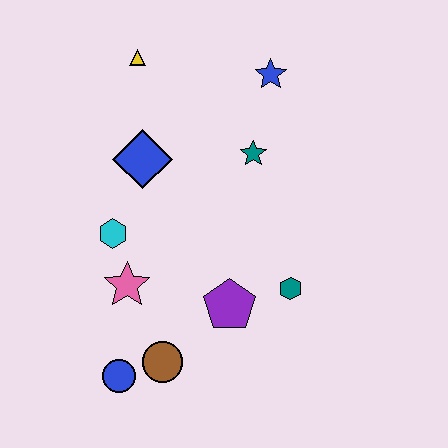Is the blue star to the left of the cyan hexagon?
No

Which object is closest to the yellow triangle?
The blue diamond is closest to the yellow triangle.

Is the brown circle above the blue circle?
Yes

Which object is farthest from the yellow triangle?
The blue circle is farthest from the yellow triangle.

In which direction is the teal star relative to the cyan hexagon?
The teal star is to the right of the cyan hexagon.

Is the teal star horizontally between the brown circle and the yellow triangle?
No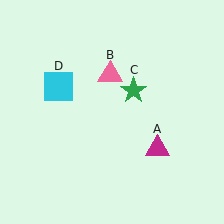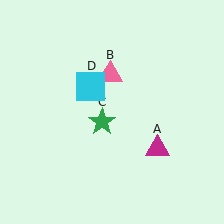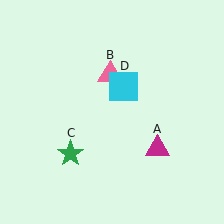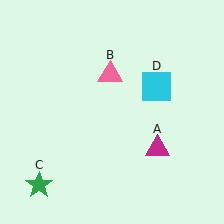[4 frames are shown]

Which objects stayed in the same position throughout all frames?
Magenta triangle (object A) and pink triangle (object B) remained stationary.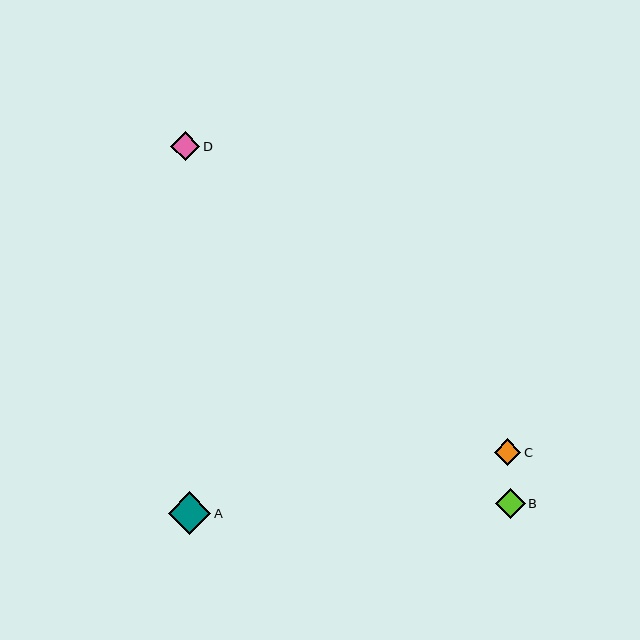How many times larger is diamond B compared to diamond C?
Diamond B is approximately 1.1 times the size of diamond C.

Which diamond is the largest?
Diamond A is the largest with a size of approximately 42 pixels.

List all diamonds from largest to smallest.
From largest to smallest: A, B, D, C.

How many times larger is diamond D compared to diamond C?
Diamond D is approximately 1.1 times the size of diamond C.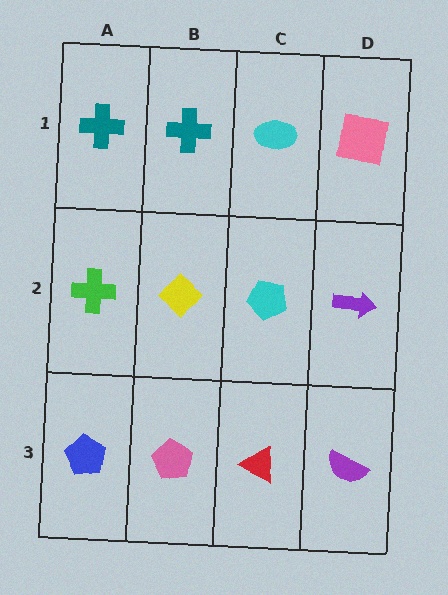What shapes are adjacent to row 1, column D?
A purple arrow (row 2, column D), a cyan ellipse (row 1, column C).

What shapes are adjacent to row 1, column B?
A yellow diamond (row 2, column B), a teal cross (row 1, column A), a cyan ellipse (row 1, column C).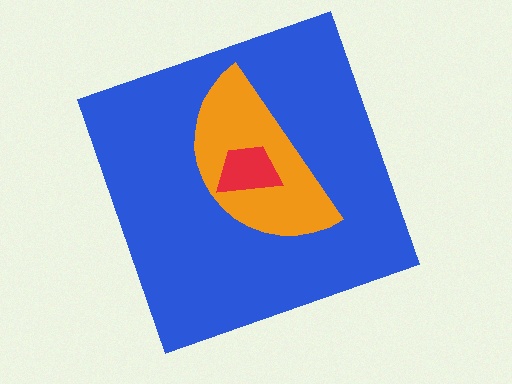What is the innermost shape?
The red trapezoid.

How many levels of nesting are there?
3.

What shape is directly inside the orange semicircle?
The red trapezoid.